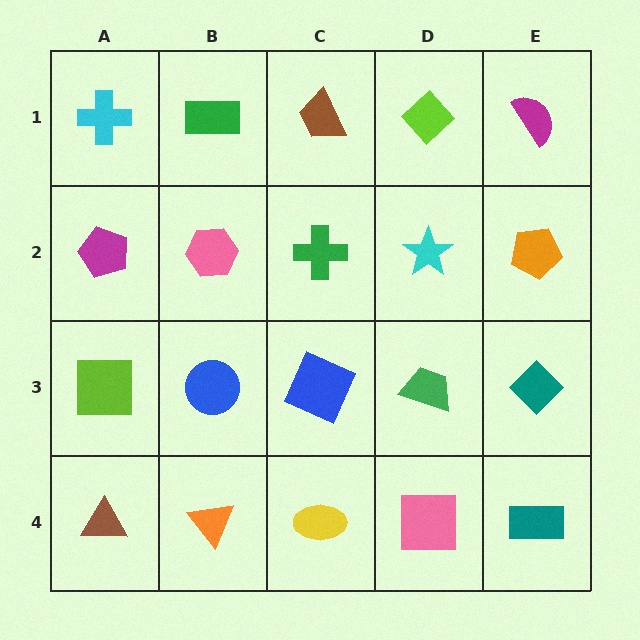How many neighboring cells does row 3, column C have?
4.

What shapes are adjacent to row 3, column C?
A green cross (row 2, column C), a yellow ellipse (row 4, column C), a blue circle (row 3, column B), a green trapezoid (row 3, column D).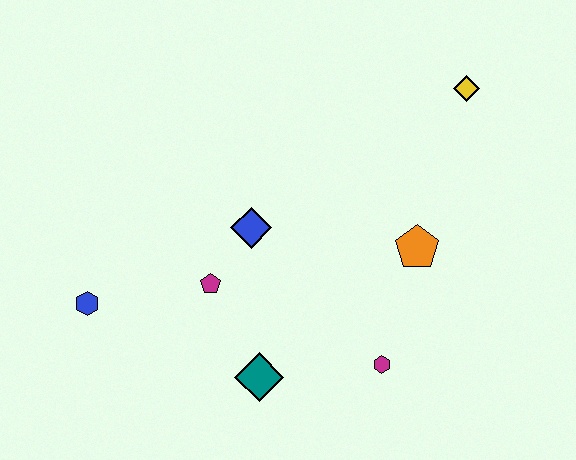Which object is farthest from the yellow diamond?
The blue hexagon is farthest from the yellow diamond.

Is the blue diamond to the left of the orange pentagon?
Yes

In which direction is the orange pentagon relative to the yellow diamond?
The orange pentagon is below the yellow diamond.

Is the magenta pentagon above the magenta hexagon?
Yes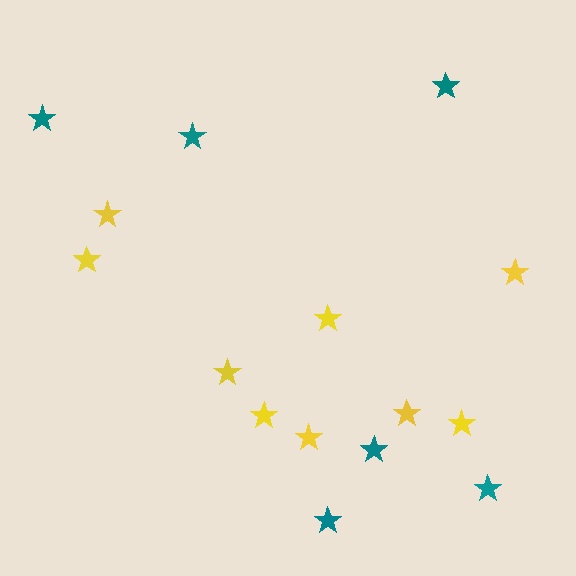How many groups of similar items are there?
There are 2 groups: one group of yellow stars (9) and one group of teal stars (6).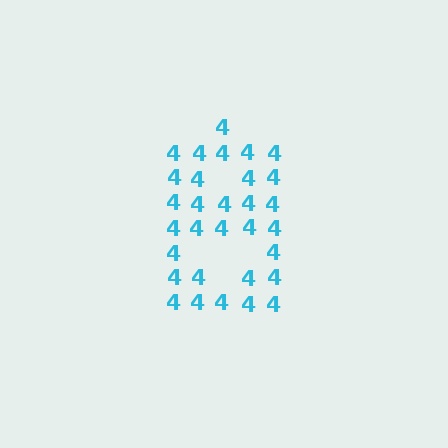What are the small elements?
The small elements are digit 4's.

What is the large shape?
The large shape is the digit 8.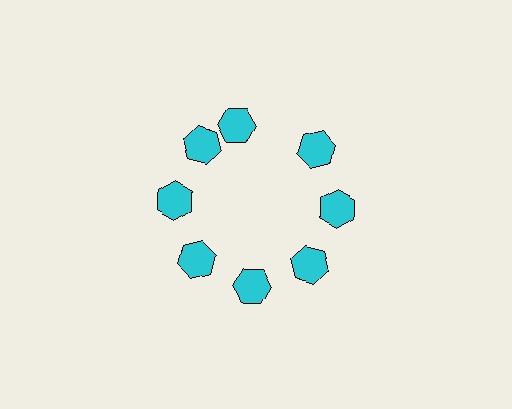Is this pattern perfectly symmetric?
No. The 8 cyan hexagons are arranged in a ring, but one element near the 12 o'clock position is rotated out of alignment along the ring, breaking the 8-fold rotational symmetry.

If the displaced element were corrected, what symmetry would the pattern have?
It would have 8-fold rotational symmetry — the pattern would map onto itself every 45 degrees.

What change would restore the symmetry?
The symmetry would be restored by rotating it back into even spacing with its neighbors so that all 8 hexagons sit at equal angles and equal distance from the center.